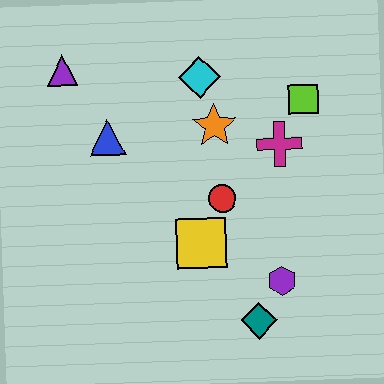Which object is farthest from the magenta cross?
The purple triangle is farthest from the magenta cross.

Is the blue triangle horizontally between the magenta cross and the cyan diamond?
No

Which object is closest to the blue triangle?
The purple triangle is closest to the blue triangle.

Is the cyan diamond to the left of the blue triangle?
No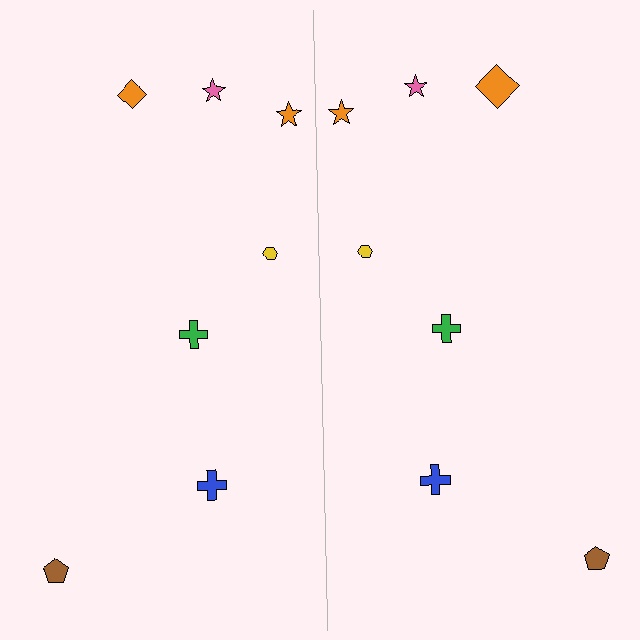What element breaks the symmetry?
The orange diamond on the right side has a different size than its mirror counterpart.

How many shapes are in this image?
There are 14 shapes in this image.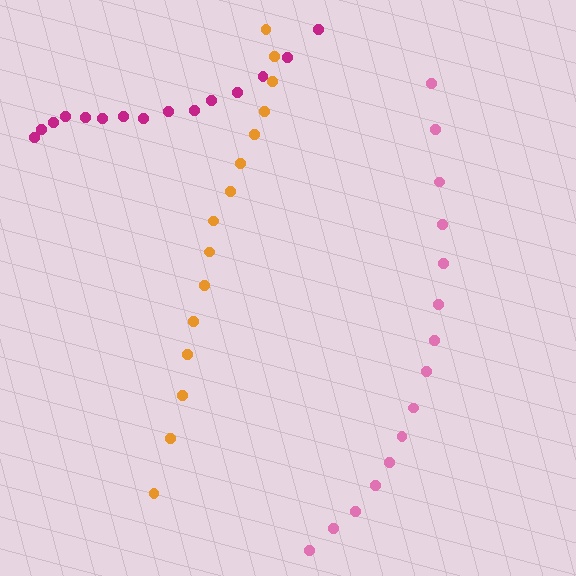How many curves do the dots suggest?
There are 3 distinct paths.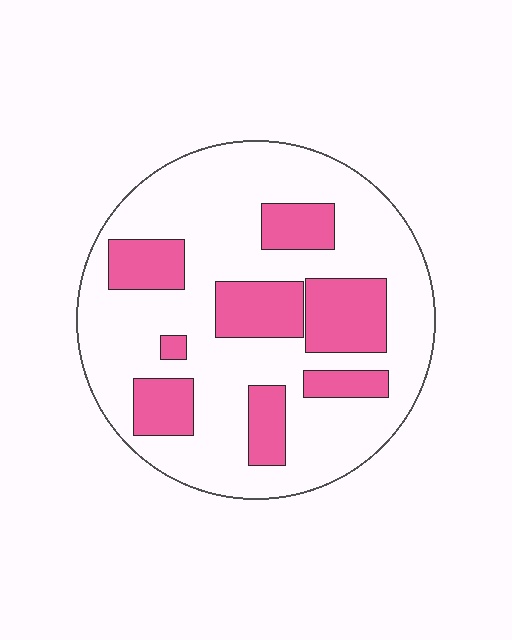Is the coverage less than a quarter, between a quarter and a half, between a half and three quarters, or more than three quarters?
Between a quarter and a half.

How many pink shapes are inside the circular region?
8.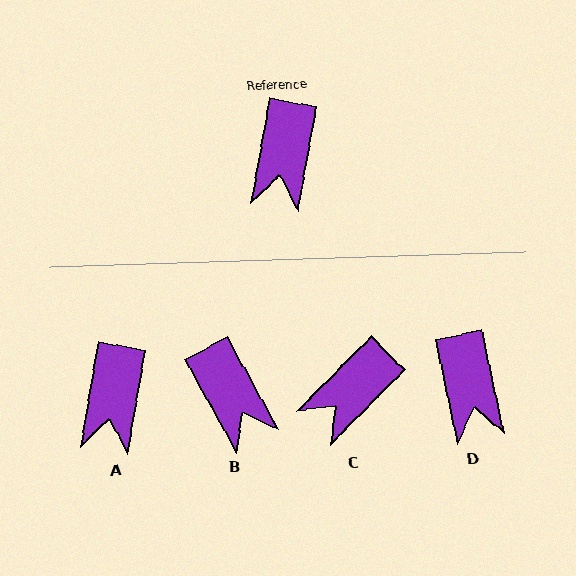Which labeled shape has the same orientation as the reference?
A.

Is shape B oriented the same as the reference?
No, it is off by about 38 degrees.